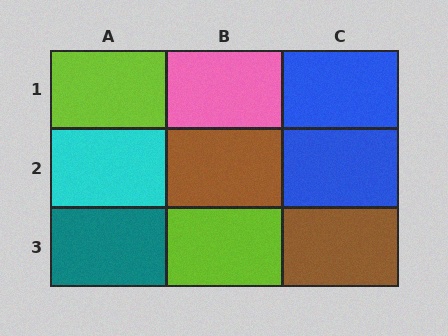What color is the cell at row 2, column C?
Blue.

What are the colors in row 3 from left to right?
Teal, lime, brown.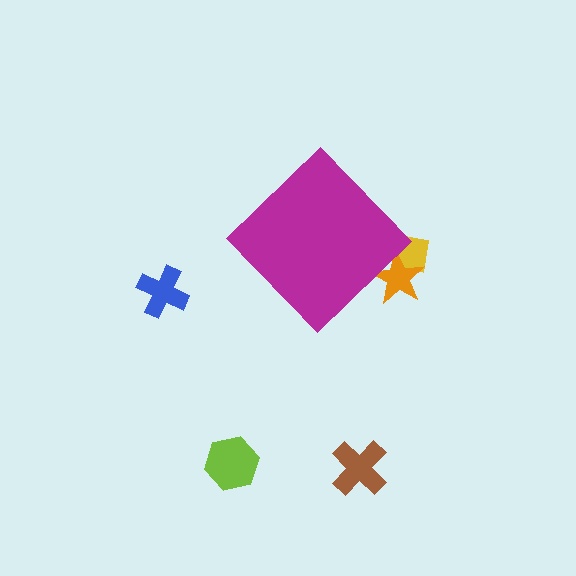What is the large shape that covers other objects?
A magenta diamond.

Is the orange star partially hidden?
Yes, the orange star is partially hidden behind the magenta diamond.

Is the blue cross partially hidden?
No, the blue cross is fully visible.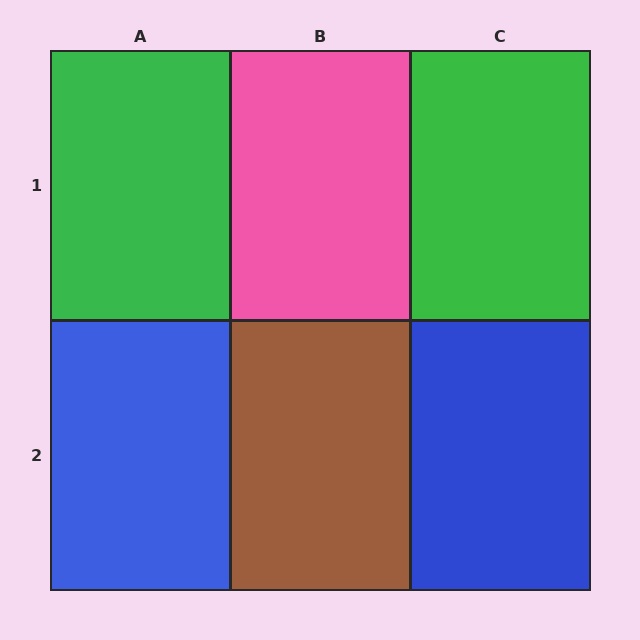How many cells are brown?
1 cell is brown.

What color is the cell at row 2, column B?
Brown.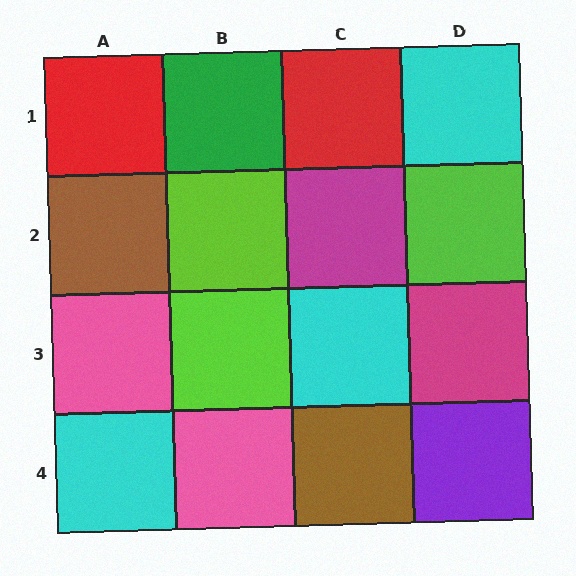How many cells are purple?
1 cell is purple.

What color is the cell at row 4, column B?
Pink.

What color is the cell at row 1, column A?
Red.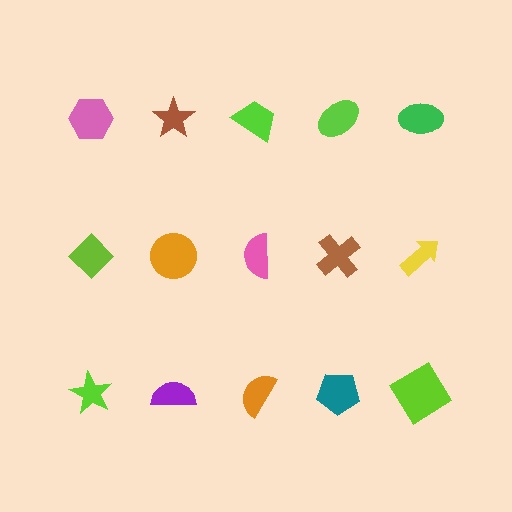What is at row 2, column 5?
A yellow arrow.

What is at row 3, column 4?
A teal pentagon.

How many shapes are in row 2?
5 shapes.